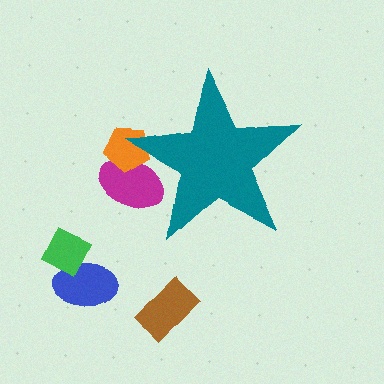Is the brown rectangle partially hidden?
No, the brown rectangle is fully visible.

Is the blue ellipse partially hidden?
No, the blue ellipse is fully visible.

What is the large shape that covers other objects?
A teal star.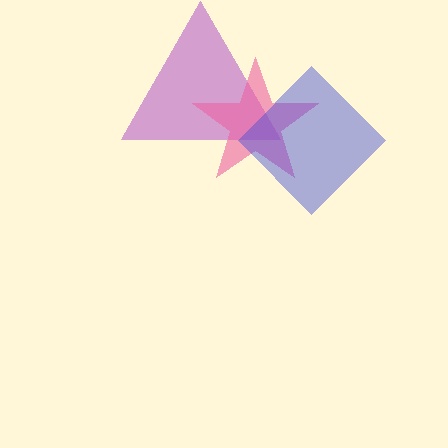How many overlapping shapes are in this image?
There are 3 overlapping shapes in the image.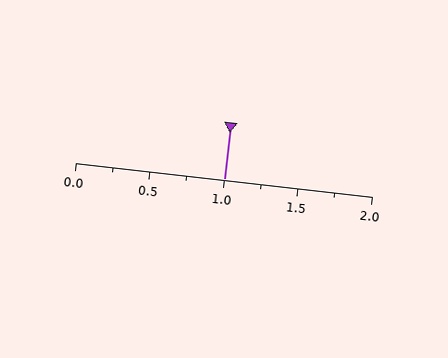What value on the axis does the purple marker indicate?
The marker indicates approximately 1.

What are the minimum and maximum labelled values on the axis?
The axis runs from 0.0 to 2.0.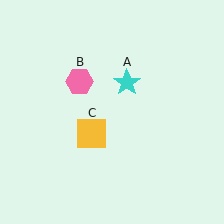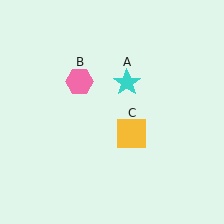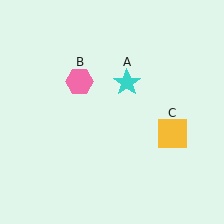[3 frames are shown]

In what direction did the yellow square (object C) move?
The yellow square (object C) moved right.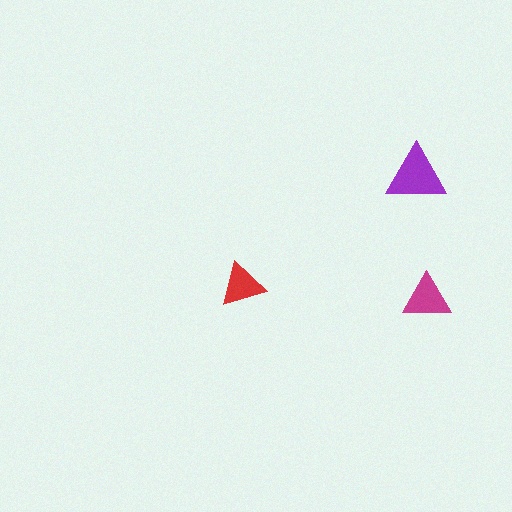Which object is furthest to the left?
The red triangle is leftmost.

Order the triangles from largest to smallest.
the purple one, the magenta one, the red one.